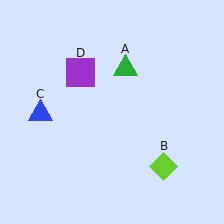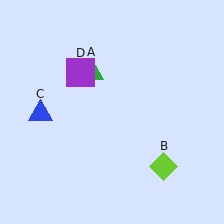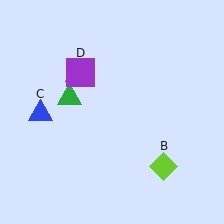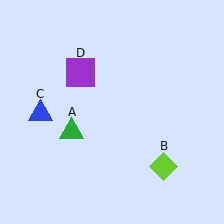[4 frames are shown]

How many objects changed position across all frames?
1 object changed position: green triangle (object A).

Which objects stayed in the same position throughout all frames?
Lime diamond (object B) and blue triangle (object C) and purple square (object D) remained stationary.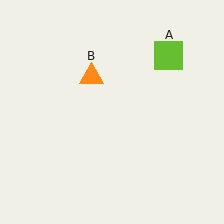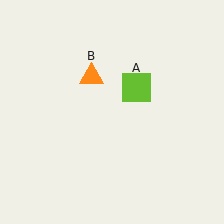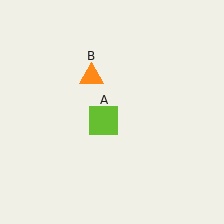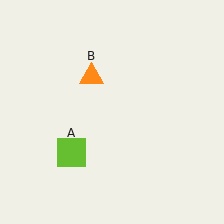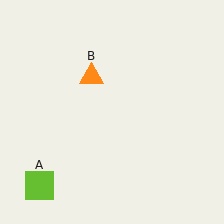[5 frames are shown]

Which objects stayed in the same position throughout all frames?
Orange triangle (object B) remained stationary.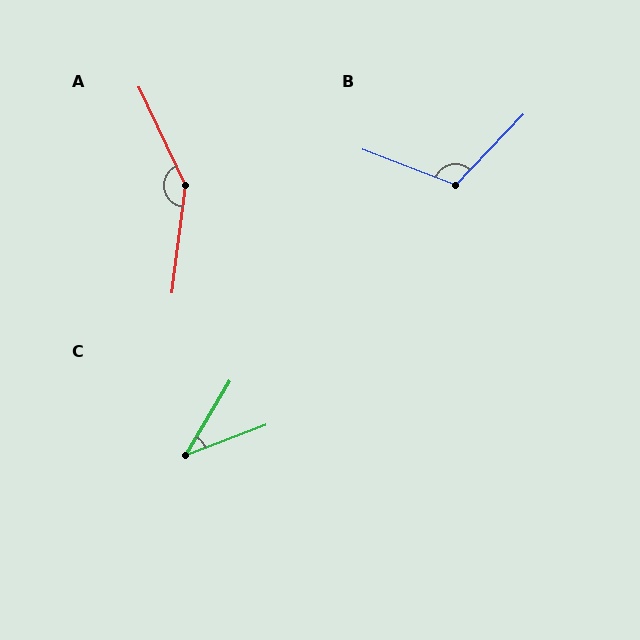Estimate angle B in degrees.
Approximately 113 degrees.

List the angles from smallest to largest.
C (38°), B (113°), A (147°).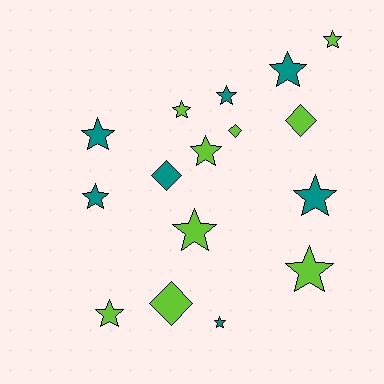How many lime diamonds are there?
There are 3 lime diamonds.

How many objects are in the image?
There are 16 objects.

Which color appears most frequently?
Lime, with 9 objects.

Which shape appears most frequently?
Star, with 12 objects.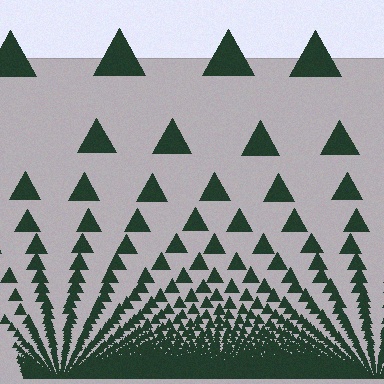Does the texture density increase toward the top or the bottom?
Density increases toward the bottom.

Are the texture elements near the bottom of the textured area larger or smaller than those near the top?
Smaller. The gradient is inverted — elements near the bottom are smaller and denser.